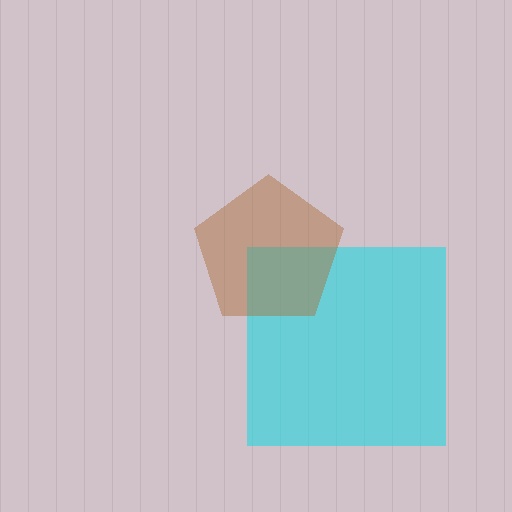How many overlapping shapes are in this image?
There are 2 overlapping shapes in the image.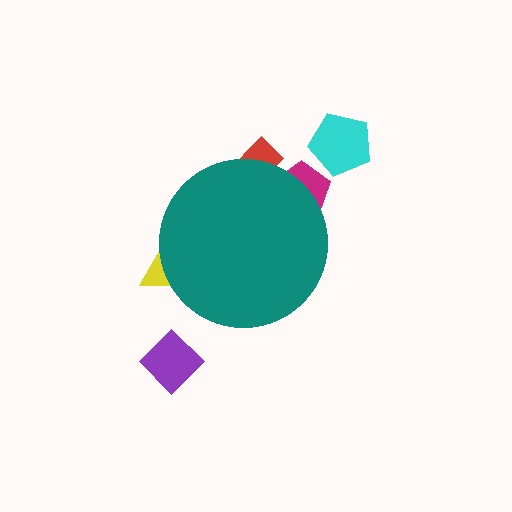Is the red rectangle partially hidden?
Yes, the red rectangle is partially hidden behind the teal circle.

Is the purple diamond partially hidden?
No, the purple diamond is fully visible.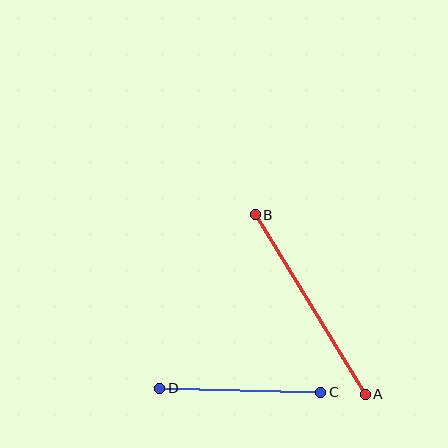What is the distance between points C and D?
The distance is approximately 161 pixels.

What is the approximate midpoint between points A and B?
The midpoint is at approximately (310, 305) pixels.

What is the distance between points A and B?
The distance is approximately 211 pixels.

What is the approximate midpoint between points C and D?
The midpoint is at approximately (240, 390) pixels.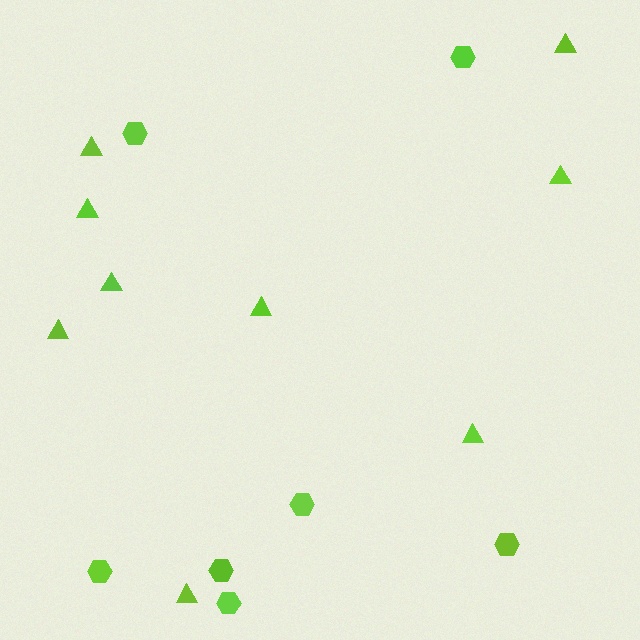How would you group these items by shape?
There are 2 groups: one group of triangles (9) and one group of hexagons (7).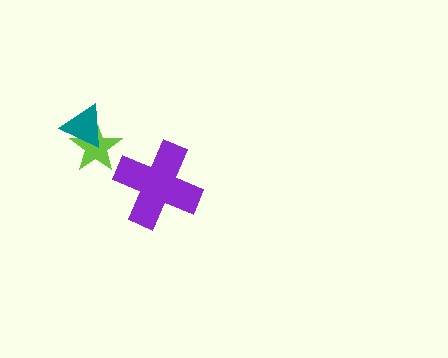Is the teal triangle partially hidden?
No, no other shape covers it.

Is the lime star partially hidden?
Yes, it is partially covered by another shape.